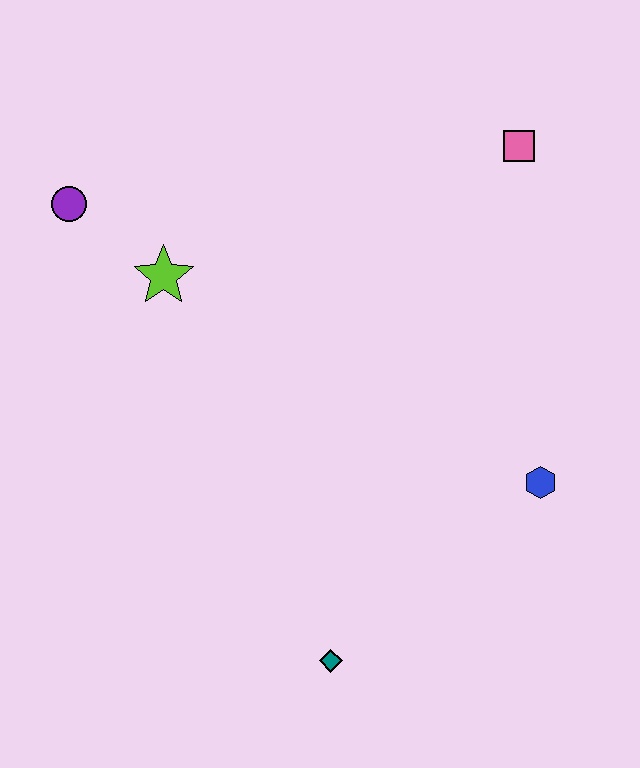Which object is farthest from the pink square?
The teal diamond is farthest from the pink square.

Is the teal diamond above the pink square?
No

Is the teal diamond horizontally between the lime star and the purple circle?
No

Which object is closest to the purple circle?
The lime star is closest to the purple circle.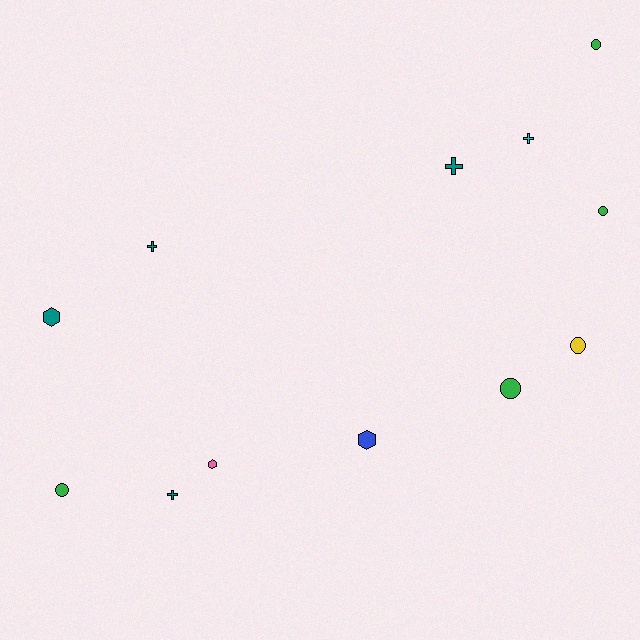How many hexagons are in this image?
There are 3 hexagons.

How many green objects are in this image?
There are 4 green objects.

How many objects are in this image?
There are 12 objects.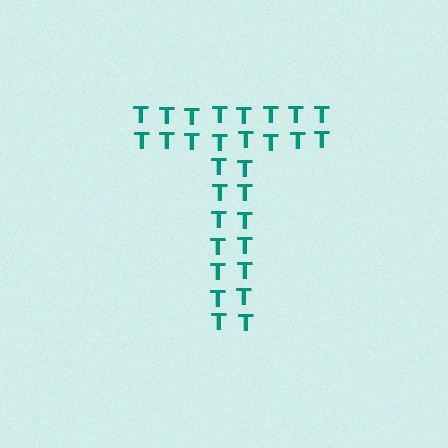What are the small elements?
The small elements are letter T's.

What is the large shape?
The large shape is the letter T.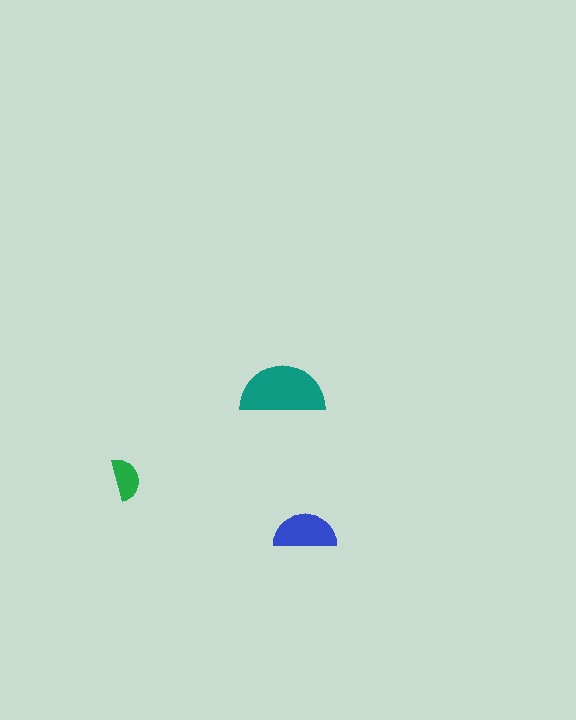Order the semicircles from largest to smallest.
the teal one, the blue one, the green one.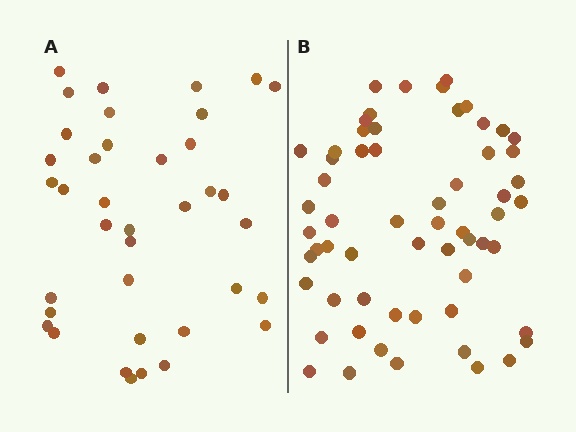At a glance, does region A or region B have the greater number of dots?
Region B (the right region) has more dots.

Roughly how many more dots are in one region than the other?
Region B has approximately 20 more dots than region A.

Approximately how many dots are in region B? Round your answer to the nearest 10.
About 60 dots.